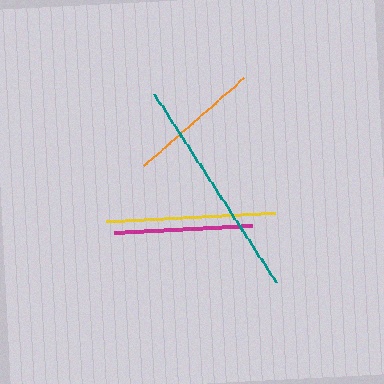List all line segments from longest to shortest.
From longest to shortest: teal, yellow, magenta, orange.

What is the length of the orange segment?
The orange segment is approximately 134 pixels long.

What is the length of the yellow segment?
The yellow segment is approximately 169 pixels long.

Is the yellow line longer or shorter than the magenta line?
The yellow line is longer than the magenta line.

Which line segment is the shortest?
The orange line is the shortest at approximately 134 pixels.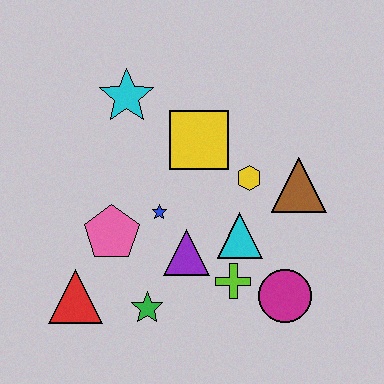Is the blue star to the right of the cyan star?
Yes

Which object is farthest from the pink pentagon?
The brown triangle is farthest from the pink pentagon.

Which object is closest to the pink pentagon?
The blue star is closest to the pink pentagon.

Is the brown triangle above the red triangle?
Yes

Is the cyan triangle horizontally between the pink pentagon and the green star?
No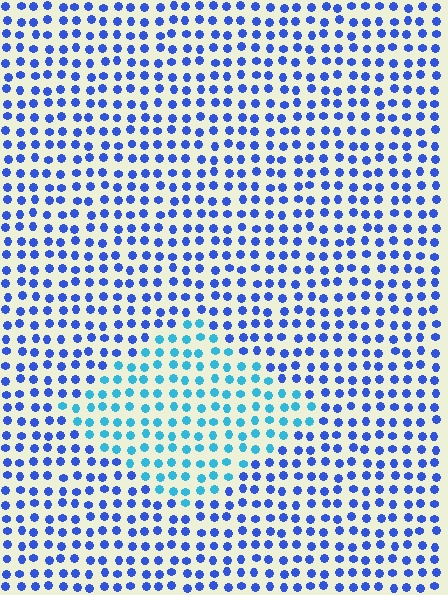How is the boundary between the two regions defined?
The boundary is defined purely by a slight shift in hue (about 36 degrees). Spacing, size, and orientation are identical on both sides.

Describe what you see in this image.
The image is filled with small blue elements in a uniform arrangement. A diamond-shaped region is visible where the elements are tinted to a slightly different hue, forming a subtle color boundary.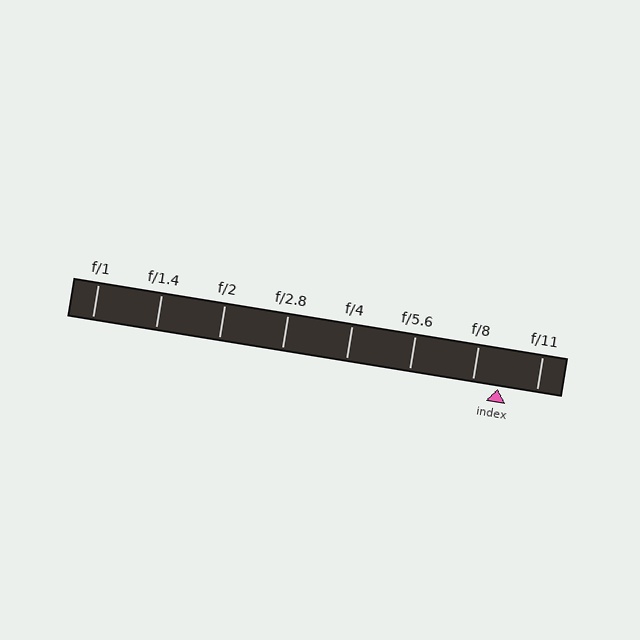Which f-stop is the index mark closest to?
The index mark is closest to f/8.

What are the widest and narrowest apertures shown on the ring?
The widest aperture shown is f/1 and the narrowest is f/11.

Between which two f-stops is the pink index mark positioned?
The index mark is between f/8 and f/11.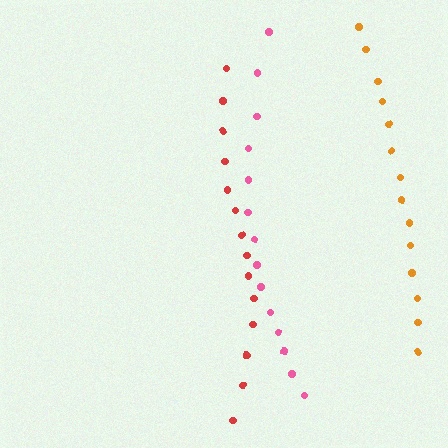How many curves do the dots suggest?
There are 3 distinct paths.